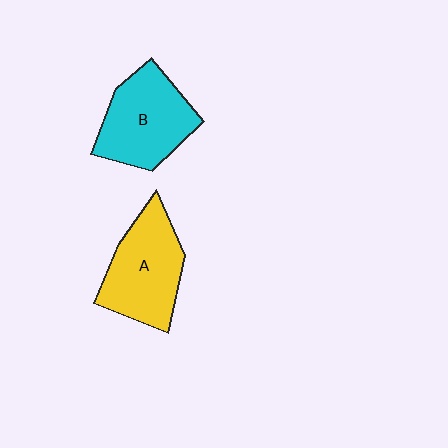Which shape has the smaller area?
Shape B (cyan).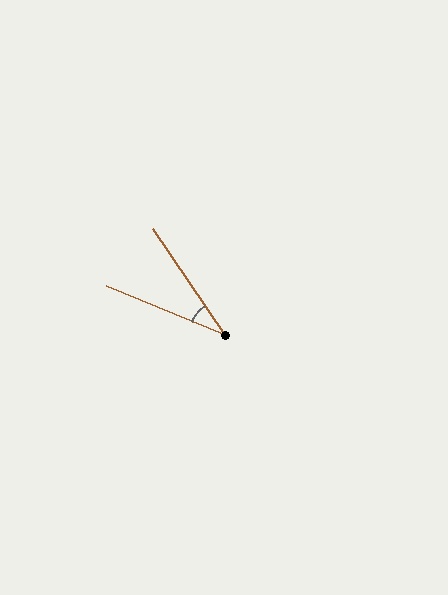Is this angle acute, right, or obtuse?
It is acute.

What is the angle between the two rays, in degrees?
Approximately 34 degrees.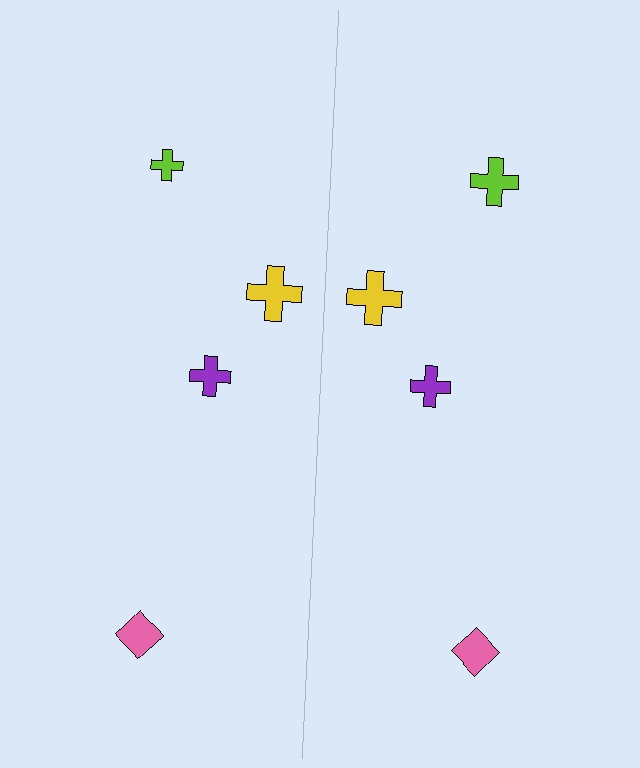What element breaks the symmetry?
The lime cross on the right side has a different size than its mirror counterpart.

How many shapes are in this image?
There are 8 shapes in this image.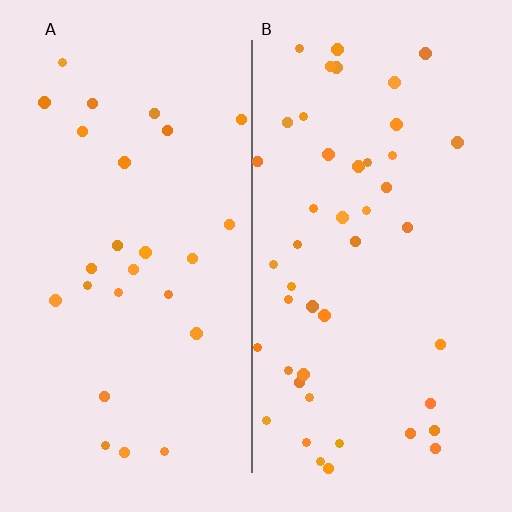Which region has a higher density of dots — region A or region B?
B (the right).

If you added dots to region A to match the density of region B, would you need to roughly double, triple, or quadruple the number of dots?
Approximately double.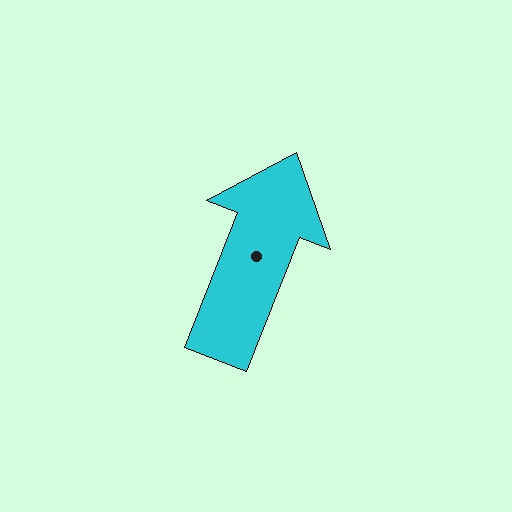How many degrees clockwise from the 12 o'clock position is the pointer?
Approximately 21 degrees.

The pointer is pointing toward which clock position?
Roughly 1 o'clock.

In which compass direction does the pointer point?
North.